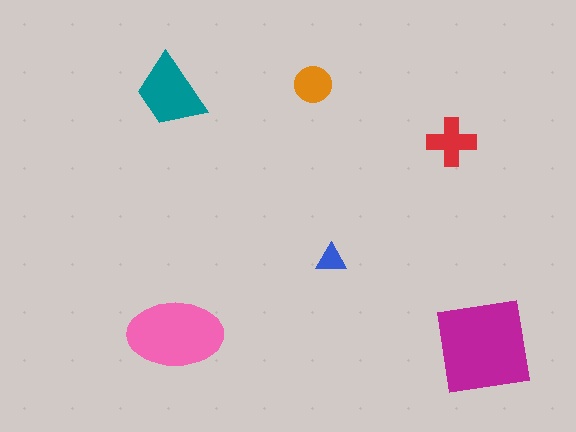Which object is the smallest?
The blue triangle.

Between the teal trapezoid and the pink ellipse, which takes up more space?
The pink ellipse.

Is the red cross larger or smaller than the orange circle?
Larger.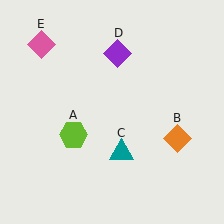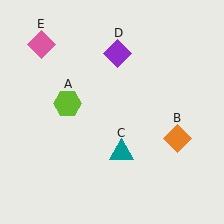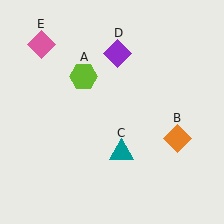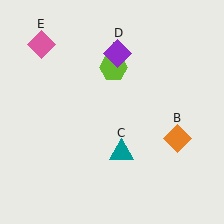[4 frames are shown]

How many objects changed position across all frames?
1 object changed position: lime hexagon (object A).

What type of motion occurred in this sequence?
The lime hexagon (object A) rotated clockwise around the center of the scene.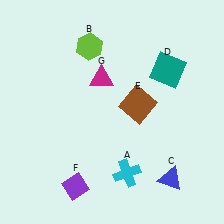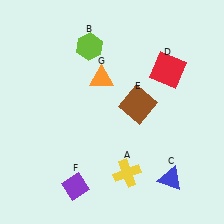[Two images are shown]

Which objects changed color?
A changed from cyan to yellow. D changed from teal to red. G changed from magenta to orange.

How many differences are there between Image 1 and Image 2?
There are 3 differences between the two images.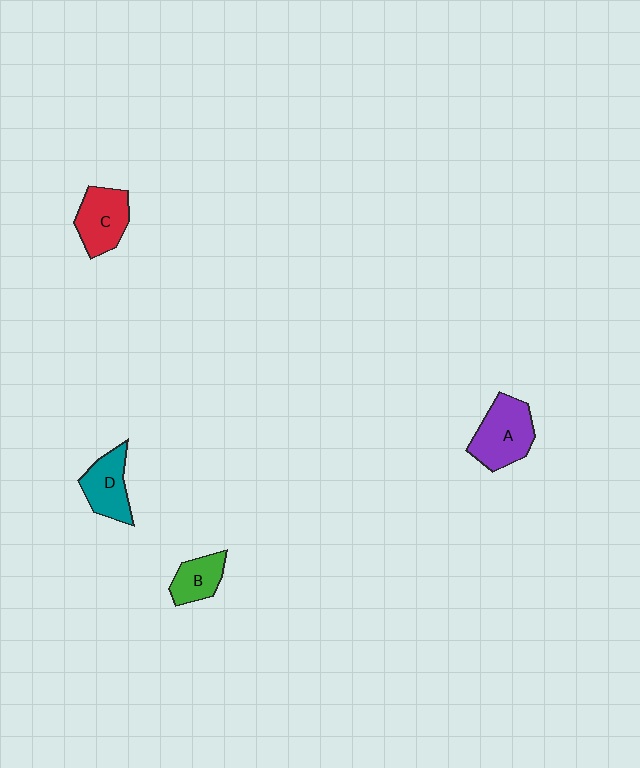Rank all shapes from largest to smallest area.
From largest to smallest: A (purple), C (red), D (teal), B (green).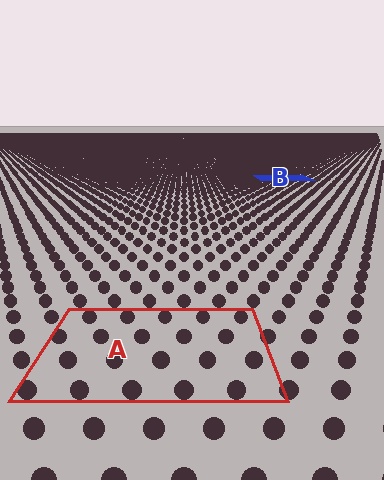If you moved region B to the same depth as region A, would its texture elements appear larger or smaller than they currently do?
They would appear larger. At a closer depth, the same texture elements are projected at a bigger on-screen size.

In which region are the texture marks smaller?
The texture marks are smaller in region B, because it is farther away.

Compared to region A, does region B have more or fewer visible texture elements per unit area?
Region B has more texture elements per unit area — they are packed more densely because it is farther away.